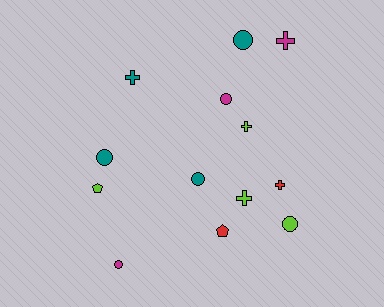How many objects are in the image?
There are 13 objects.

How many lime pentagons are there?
There is 1 lime pentagon.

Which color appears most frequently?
Lime, with 4 objects.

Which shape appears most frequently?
Circle, with 6 objects.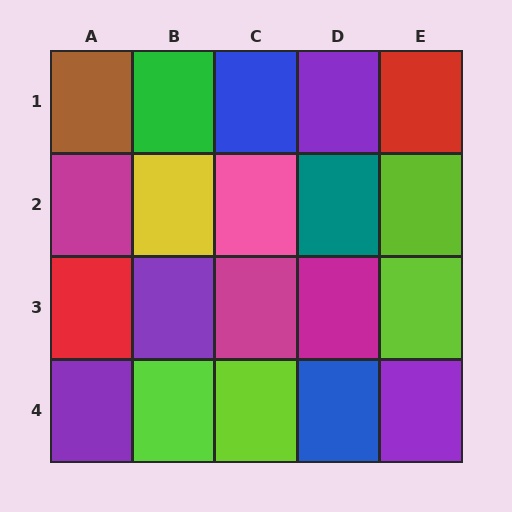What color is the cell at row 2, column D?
Teal.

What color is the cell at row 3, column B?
Purple.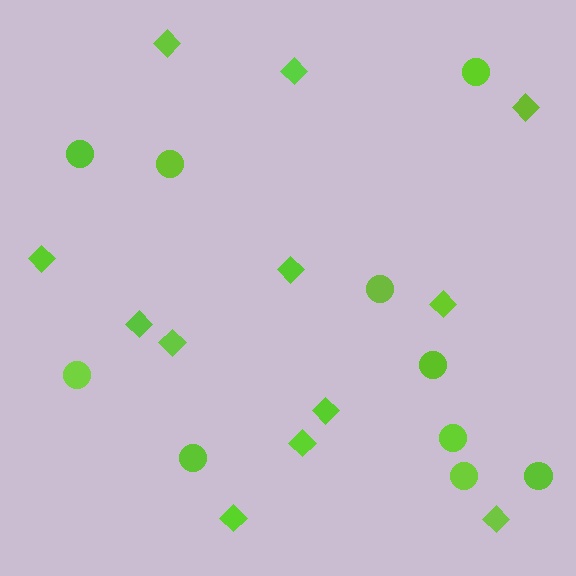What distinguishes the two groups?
There are 2 groups: one group of circles (10) and one group of diamonds (12).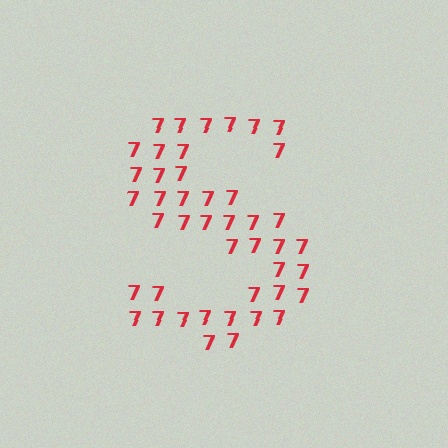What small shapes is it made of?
It is made of small digit 7's.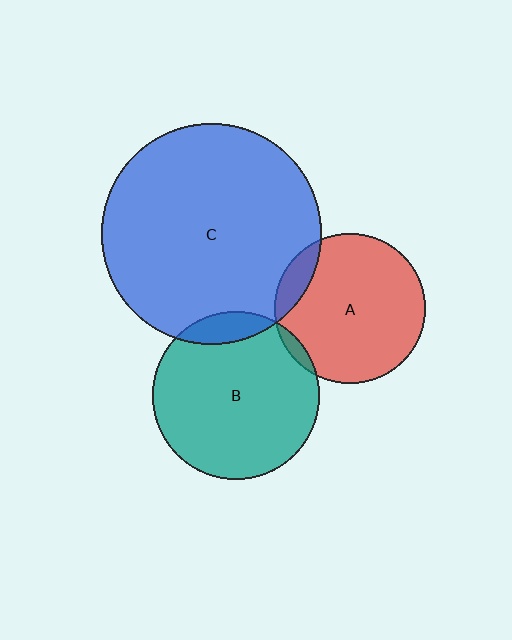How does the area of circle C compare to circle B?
Approximately 1.7 times.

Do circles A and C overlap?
Yes.